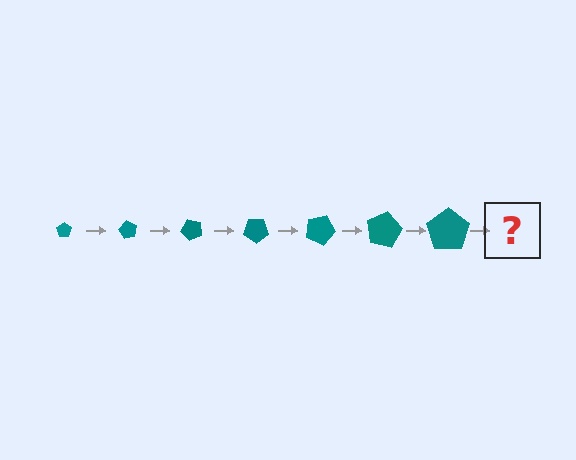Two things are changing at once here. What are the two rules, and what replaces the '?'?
The two rules are that the pentagon grows larger each step and it rotates 60 degrees each step. The '?' should be a pentagon, larger than the previous one and rotated 420 degrees from the start.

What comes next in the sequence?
The next element should be a pentagon, larger than the previous one and rotated 420 degrees from the start.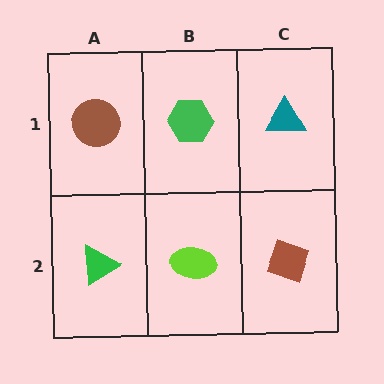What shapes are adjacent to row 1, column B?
A lime ellipse (row 2, column B), a brown circle (row 1, column A), a teal triangle (row 1, column C).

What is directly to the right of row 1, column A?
A green hexagon.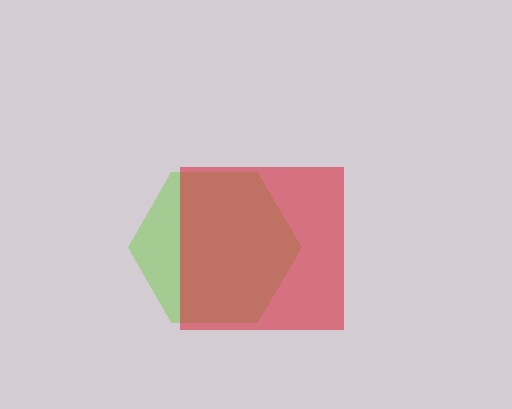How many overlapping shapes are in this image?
There are 2 overlapping shapes in the image.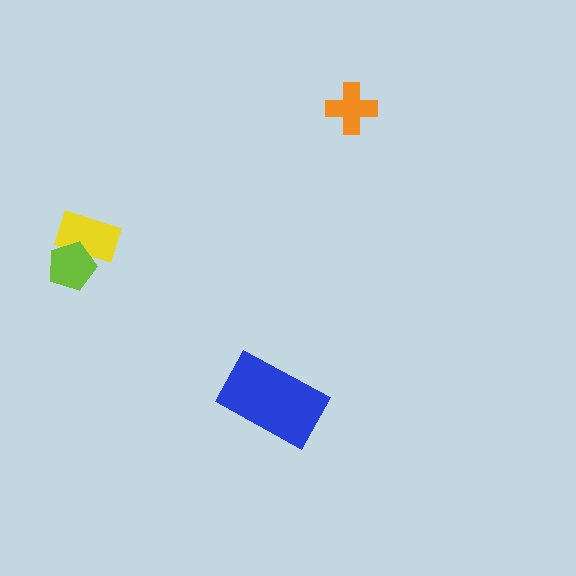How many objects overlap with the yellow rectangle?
1 object overlaps with the yellow rectangle.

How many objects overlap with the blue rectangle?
0 objects overlap with the blue rectangle.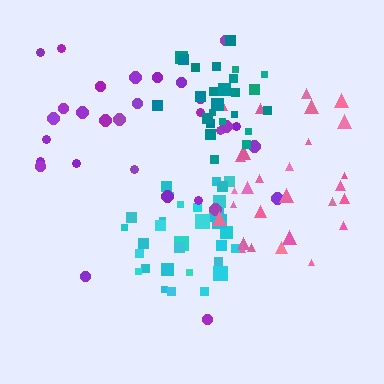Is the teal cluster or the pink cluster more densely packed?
Teal.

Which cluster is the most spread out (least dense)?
Purple.